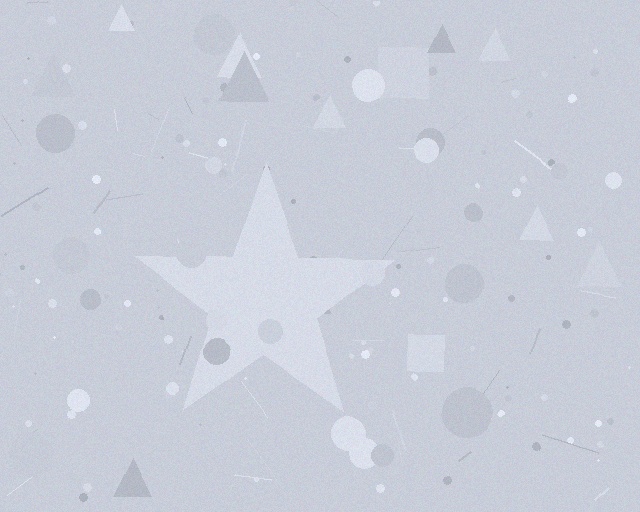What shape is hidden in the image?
A star is hidden in the image.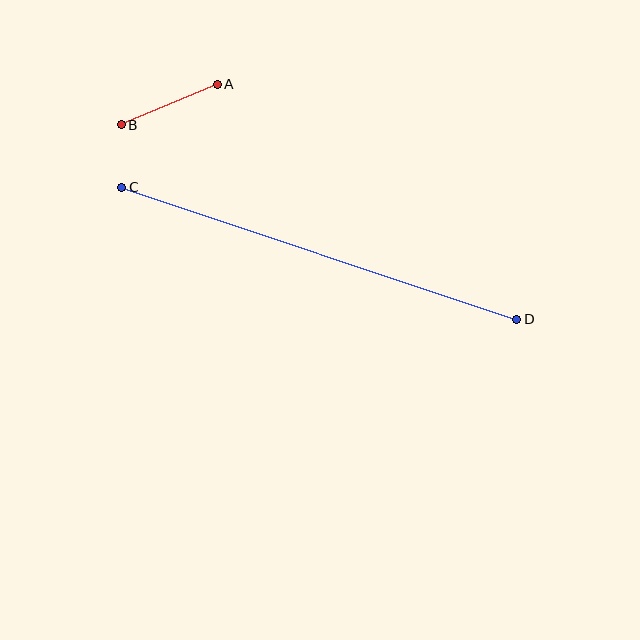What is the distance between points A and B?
The distance is approximately 104 pixels.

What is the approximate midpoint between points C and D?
The midpoint is at approximately (319, 253) pixels.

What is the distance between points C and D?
The distance is approximately 417 pixels.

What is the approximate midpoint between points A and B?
The midpoint is at approximately (169, 104) pixels.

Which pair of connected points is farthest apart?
Points C and D are farthest apart.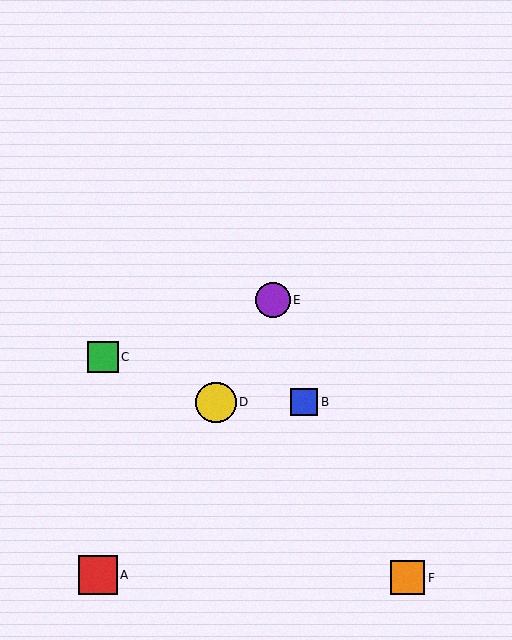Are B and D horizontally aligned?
Yes, both are at y≈402.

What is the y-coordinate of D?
Object D is at y≈402.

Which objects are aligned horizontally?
Objects B, D are aligned horizontally.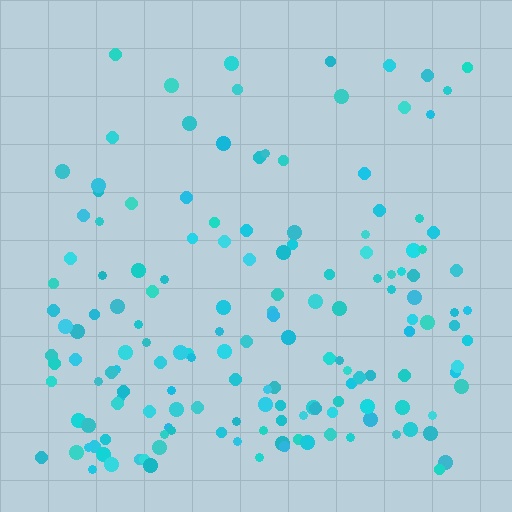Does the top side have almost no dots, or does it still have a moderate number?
Still a moderate number, just noticeably fewer than the bottom.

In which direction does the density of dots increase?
From top to bottom, with the bottom side densest.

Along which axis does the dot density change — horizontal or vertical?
Vertical.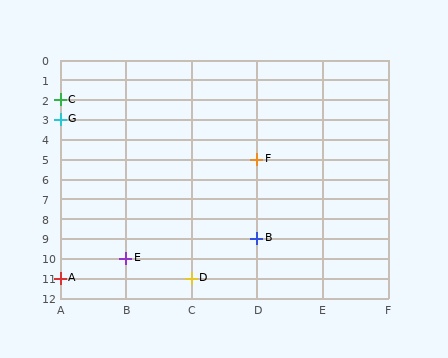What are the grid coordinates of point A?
Point A is at grid coordinates (A, 11).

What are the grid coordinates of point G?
Point G is at grid coordinates (A, 3).